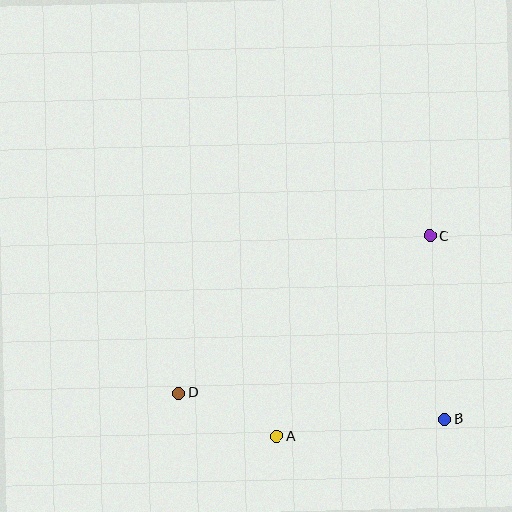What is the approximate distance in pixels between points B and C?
The distance between B and C is approximately 183 pixels.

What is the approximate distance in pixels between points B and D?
The distance between B and D is approximately 267 pixels.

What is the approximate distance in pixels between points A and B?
The distance between A and B is approximately 168 pixels.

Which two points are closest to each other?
Points A and D are closest to each other.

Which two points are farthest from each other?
Points C and D are farthest from each other.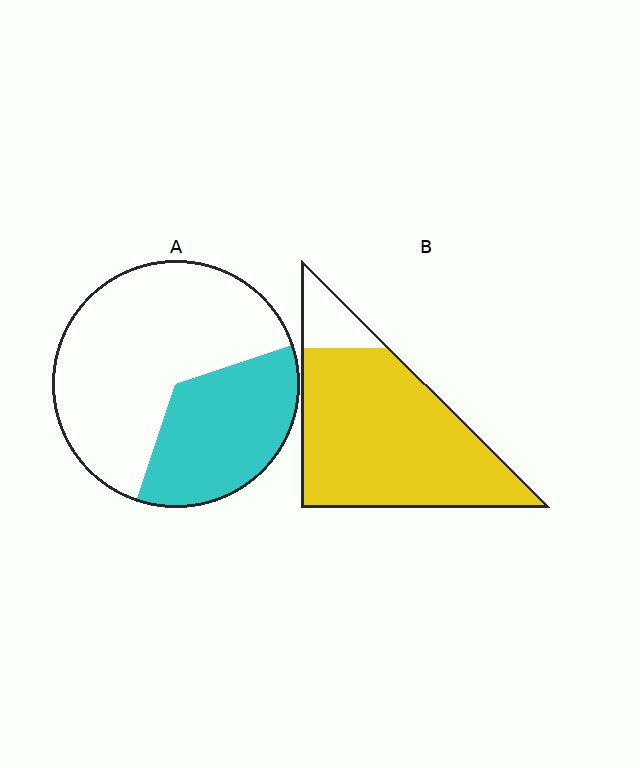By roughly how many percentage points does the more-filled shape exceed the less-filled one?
By roughly 50 percentage points (B over A).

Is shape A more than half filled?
No.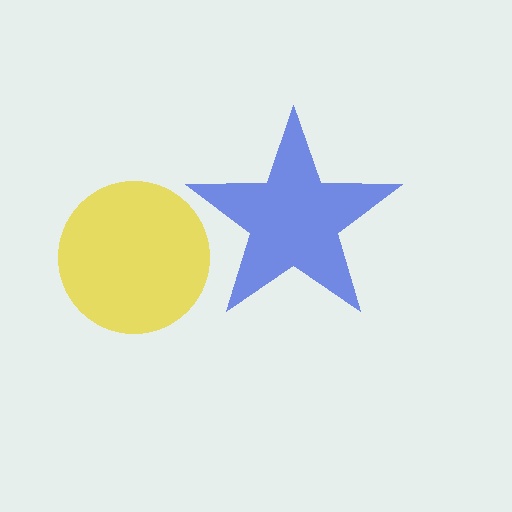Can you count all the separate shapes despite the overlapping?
Yes, there are 2 separate shapes.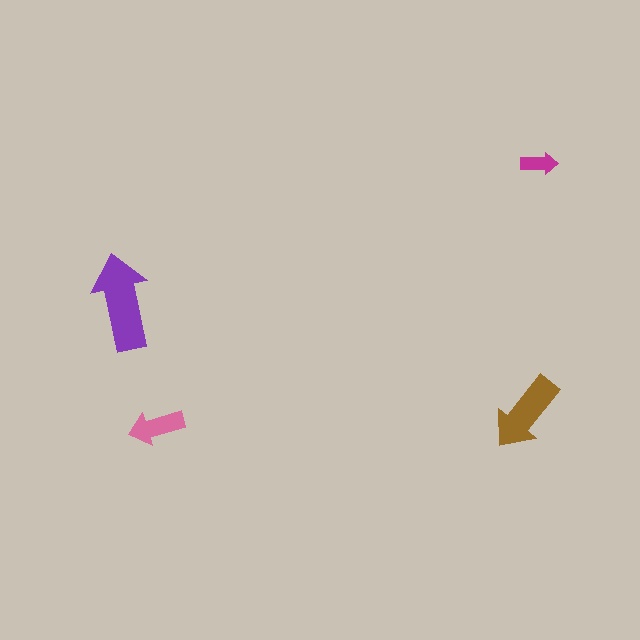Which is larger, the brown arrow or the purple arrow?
The purple one.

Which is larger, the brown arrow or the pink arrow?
The brown one.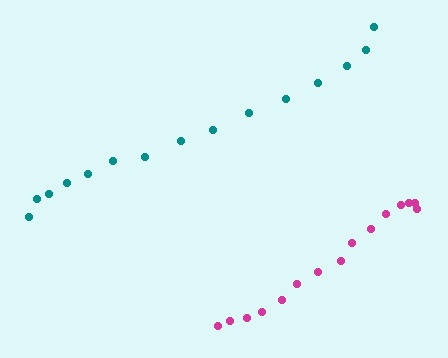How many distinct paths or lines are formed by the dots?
There are 2 distinct paths.